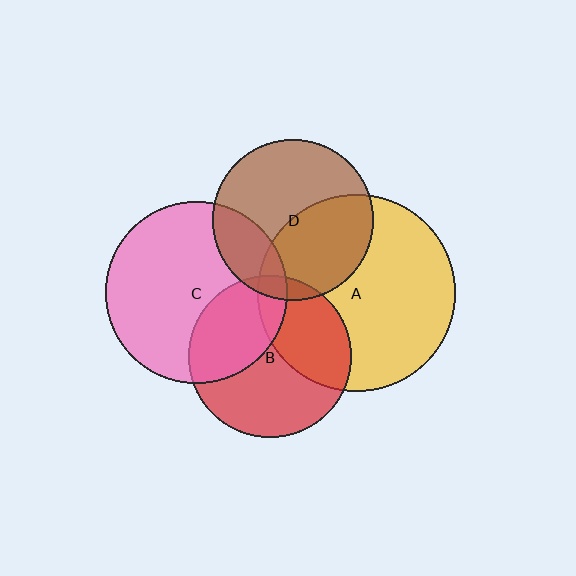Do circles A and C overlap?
Yes.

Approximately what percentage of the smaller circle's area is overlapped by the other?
Approximately 10%.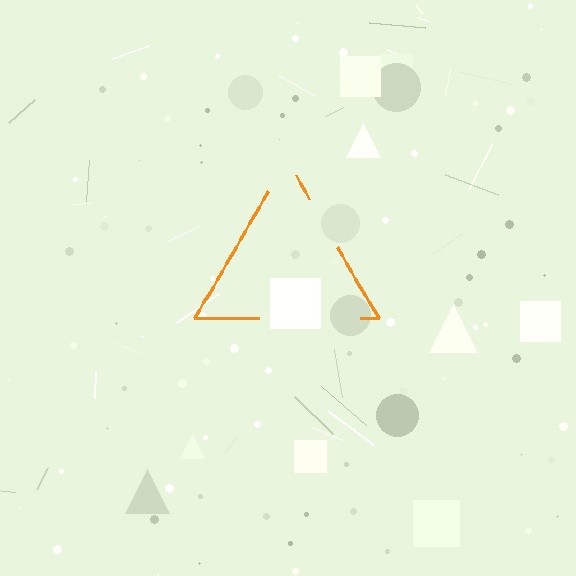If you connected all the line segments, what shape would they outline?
They would outline a triangle.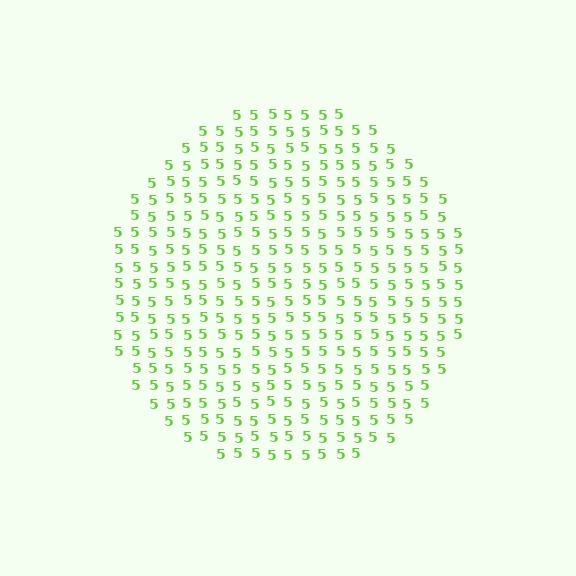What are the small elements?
The small elements are digit 5's.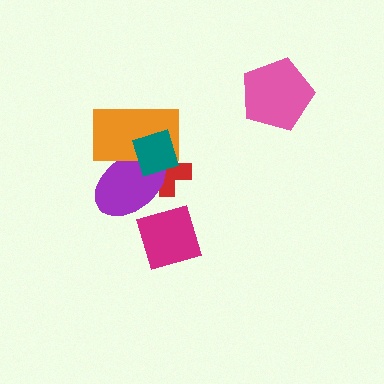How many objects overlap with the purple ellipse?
3 objects overlap with the purple ellipse.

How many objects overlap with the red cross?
3 objects overlap with the red cross.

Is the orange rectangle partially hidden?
Yes, it is partially covered by another shape.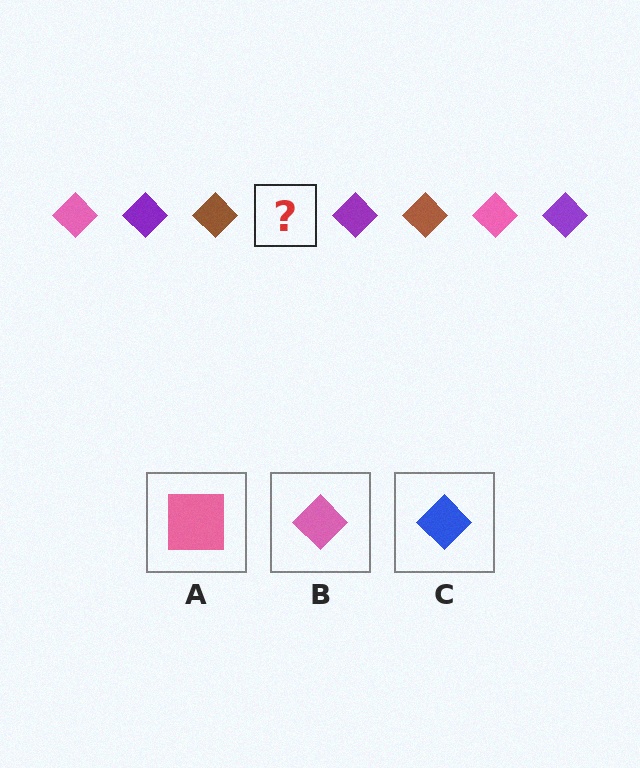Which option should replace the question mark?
Option B.